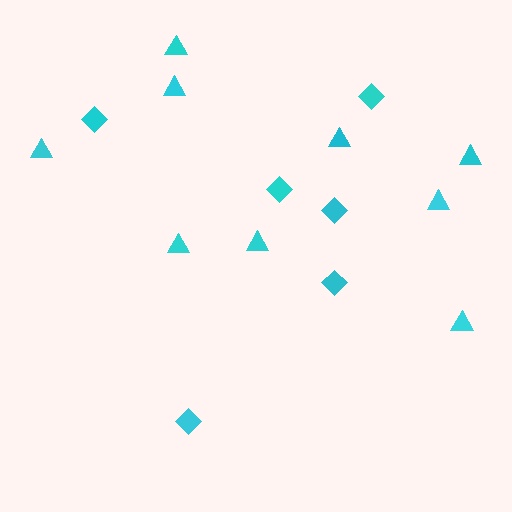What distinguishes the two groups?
There are 2 groups: one group of triangles (9) and one group of diamonds (6).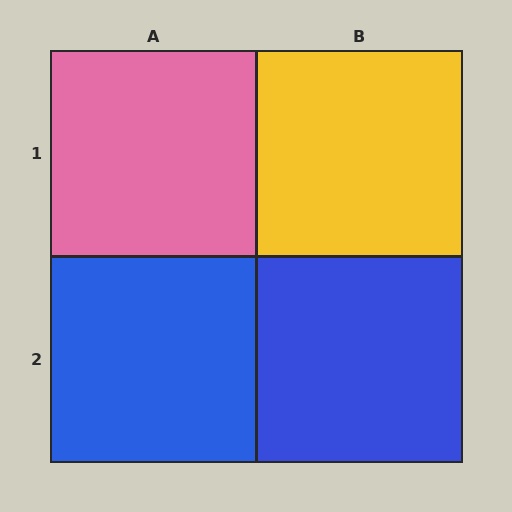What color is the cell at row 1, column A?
Pink.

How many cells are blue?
2 cells are blue.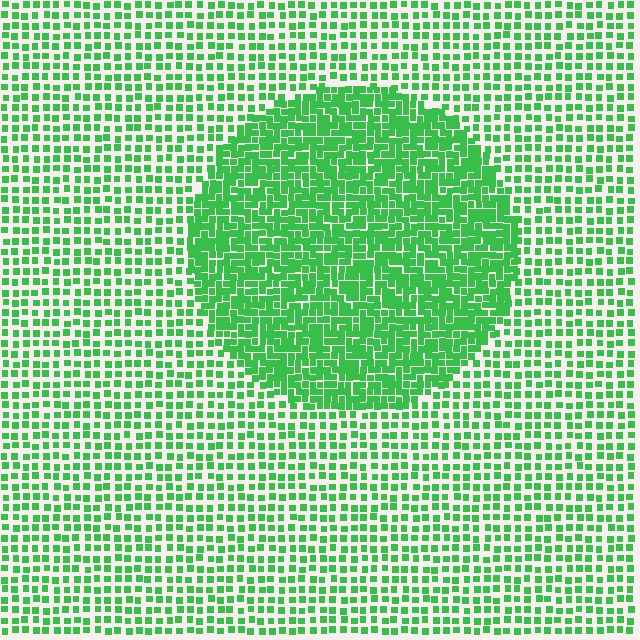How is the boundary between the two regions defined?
The boundary is defined by a change in element density (approximately 2.0x ratio). All elements are the same color, size, and shape.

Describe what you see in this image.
The image contains small green elements arranged at two different densities. A circle-shaped region is visible where the elements are more densely packed than the surrounding area.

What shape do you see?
I see a circle.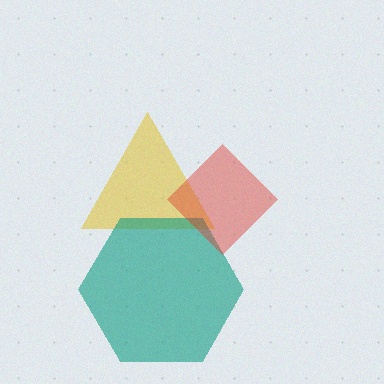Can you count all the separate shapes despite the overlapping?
Yes, there are 3 separate shapes.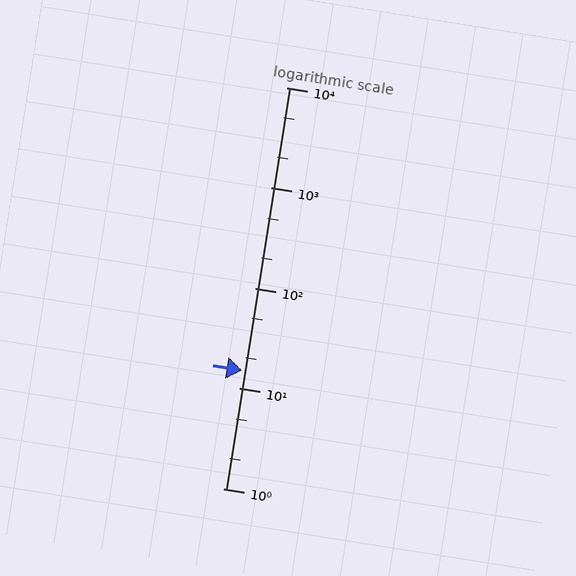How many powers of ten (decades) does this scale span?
The scale spans 4 decades, from 1 to 10000.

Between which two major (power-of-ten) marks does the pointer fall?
The pointer is between 10 and 100.